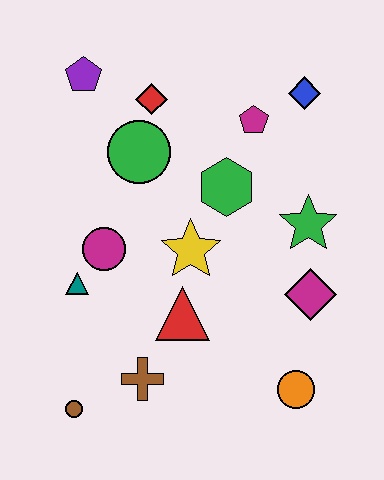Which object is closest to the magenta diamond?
The green star is closest to the magenta diamond.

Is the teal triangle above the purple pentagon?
No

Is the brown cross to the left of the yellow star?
Yes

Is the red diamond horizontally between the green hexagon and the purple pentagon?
Yes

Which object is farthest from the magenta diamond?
The purple pentagon is farthest from the magenta diamond.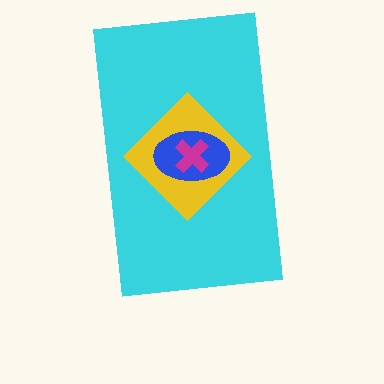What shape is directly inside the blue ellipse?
The magenta cross.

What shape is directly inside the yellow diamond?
The blue ellipse.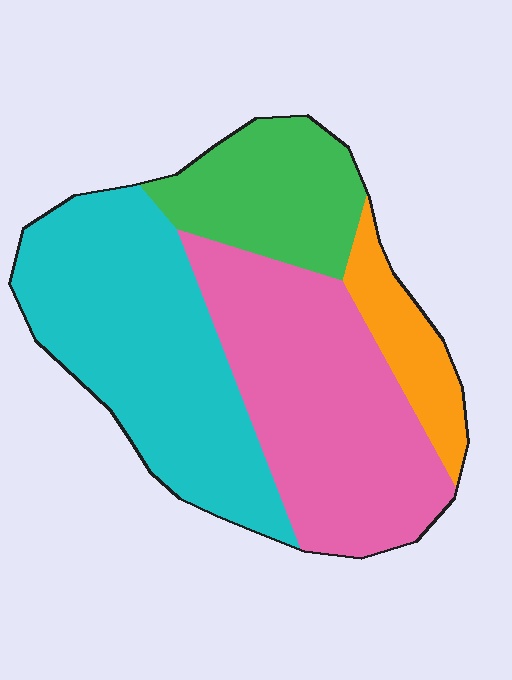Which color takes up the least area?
Orange, at roughly 10%.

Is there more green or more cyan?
Cyan.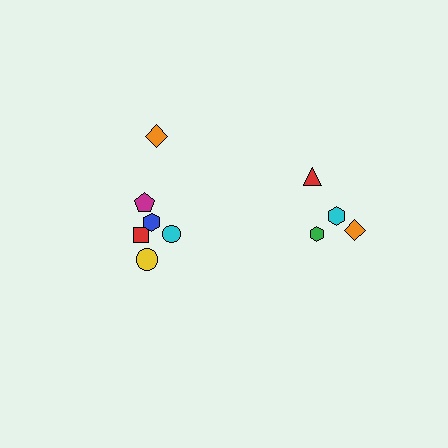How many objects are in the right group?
There are 4 objects.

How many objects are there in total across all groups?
There are 10 objects.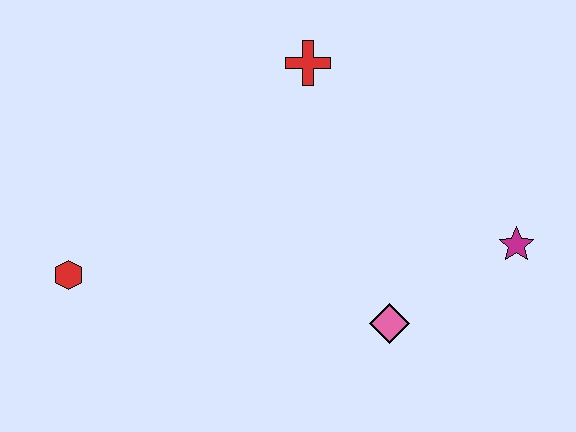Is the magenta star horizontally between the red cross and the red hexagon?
No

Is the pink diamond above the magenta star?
No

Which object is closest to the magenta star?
The pink diamond is closest to the magenta star.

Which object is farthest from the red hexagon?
The magenta star is farthest from the red hexagon.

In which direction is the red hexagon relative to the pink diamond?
The red hexagon is to the left of the pink diamond.